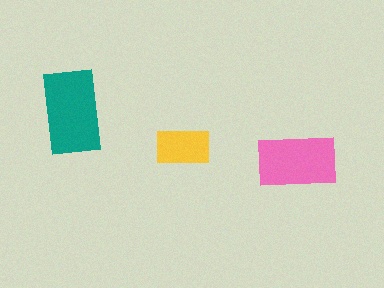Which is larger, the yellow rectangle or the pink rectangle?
The pink one.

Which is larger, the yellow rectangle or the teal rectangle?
The teal one.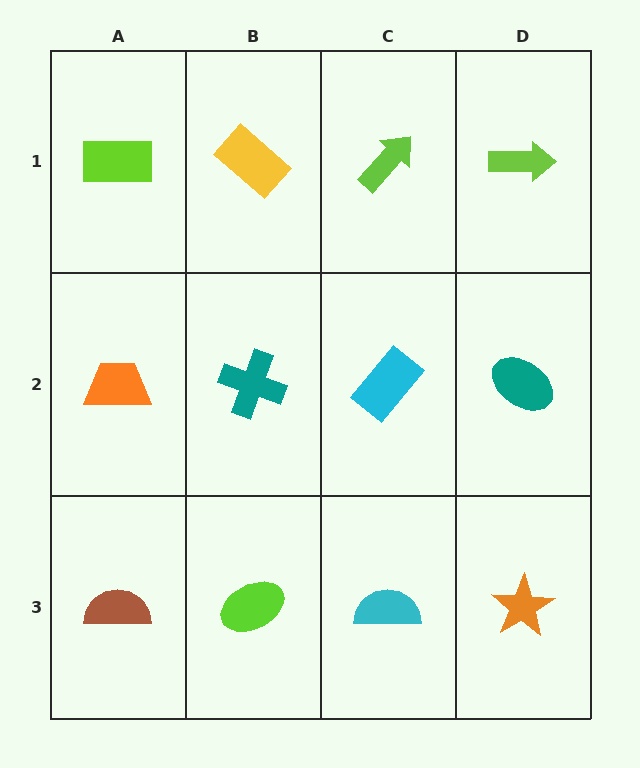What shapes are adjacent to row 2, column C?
A lime arrow (row 1, column C), a cyan semicircle (row 3, column C), a teal cross (row 2, column B), a teal ellipse (row 2, column D).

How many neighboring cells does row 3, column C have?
3.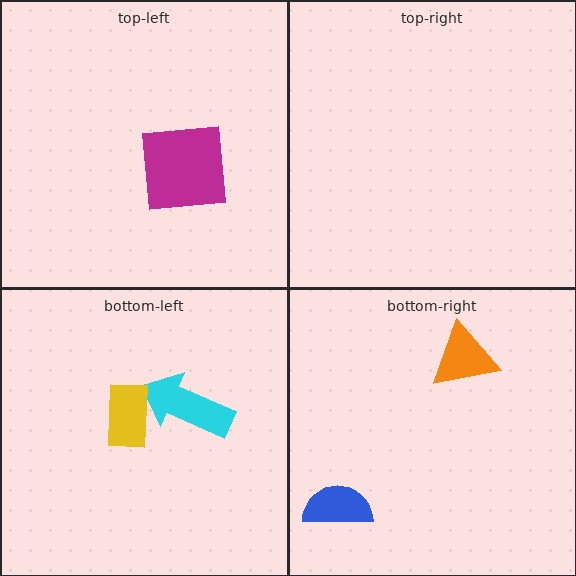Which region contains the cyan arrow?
The bottom-left region.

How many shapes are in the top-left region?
1.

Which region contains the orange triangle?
The bottom-right region.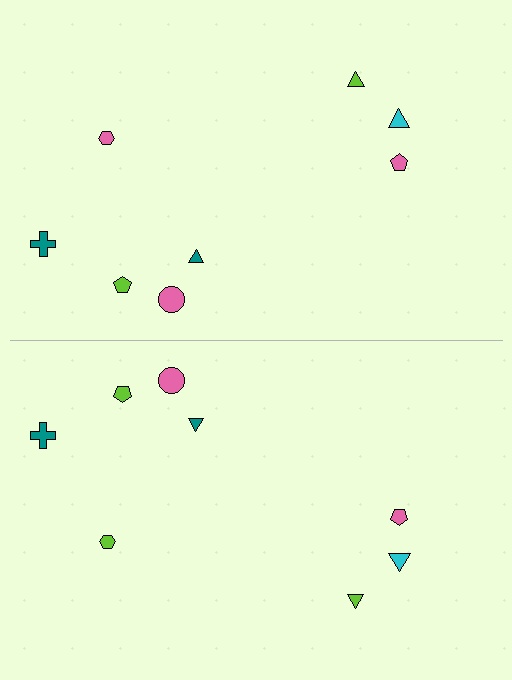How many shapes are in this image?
There are 16 shapes in this image.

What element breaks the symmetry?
The lime hexagon on the bottom side breaks the symmetry — its mirror counterpart is pink.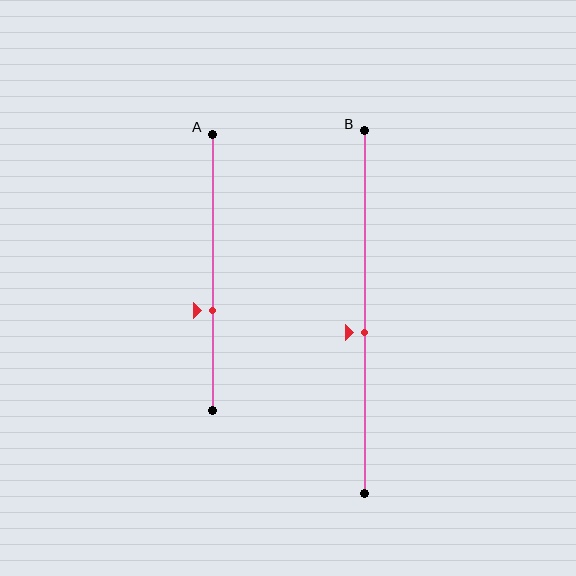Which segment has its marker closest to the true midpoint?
Segment B has its marker closest to the true midpoint.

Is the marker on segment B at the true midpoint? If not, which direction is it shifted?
No, the marker on segment B is shifted downward by about 6% of the segment length.